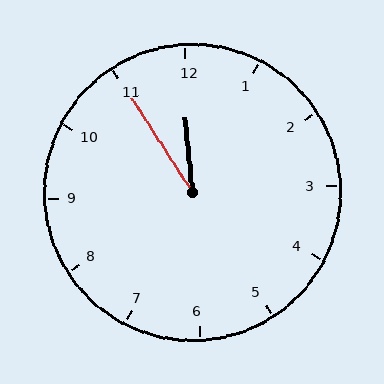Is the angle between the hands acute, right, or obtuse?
It is acute.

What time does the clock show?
11:55.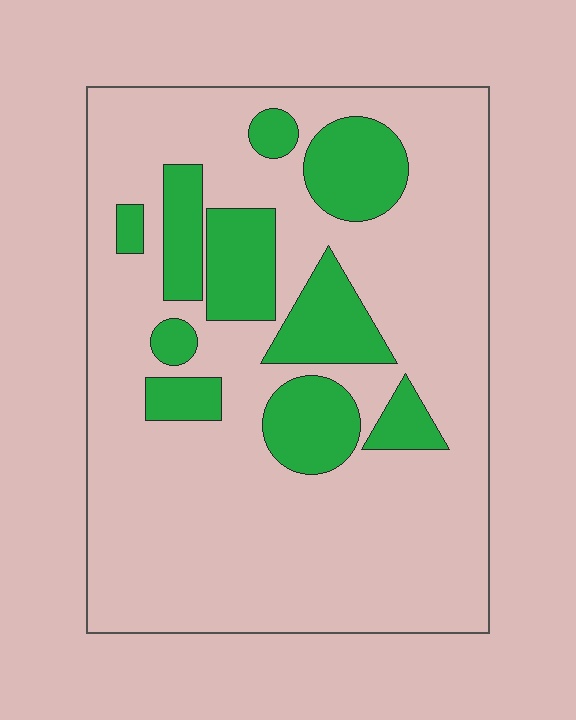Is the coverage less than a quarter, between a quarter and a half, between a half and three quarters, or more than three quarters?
Less than a quarter.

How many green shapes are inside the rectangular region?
10.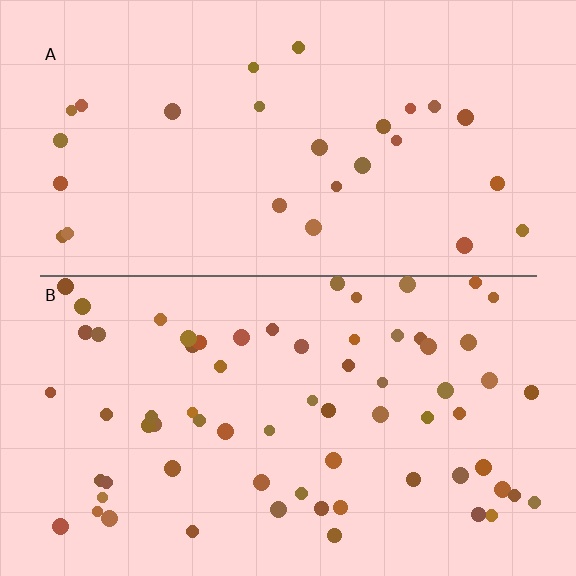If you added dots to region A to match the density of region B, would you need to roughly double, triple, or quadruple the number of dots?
Approximately triple.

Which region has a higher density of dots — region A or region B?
B (the bottom).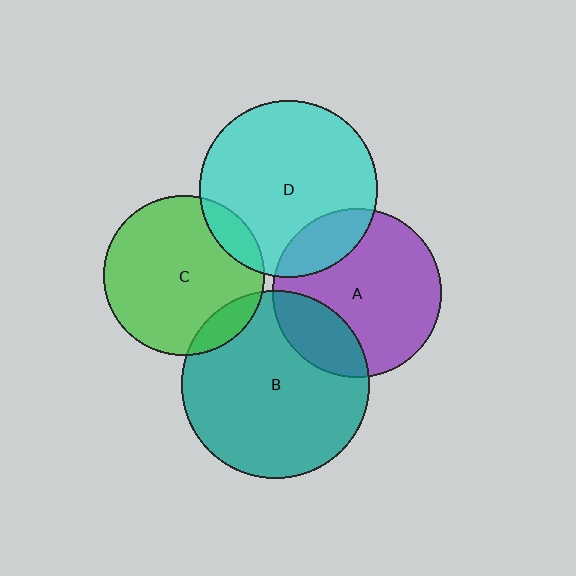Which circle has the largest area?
Circle B (teal).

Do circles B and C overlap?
Yes.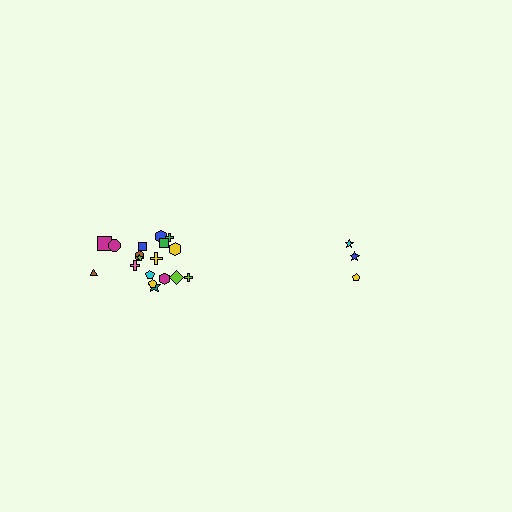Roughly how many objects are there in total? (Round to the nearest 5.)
Roughly 20 objects in total.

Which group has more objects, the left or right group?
The left group.